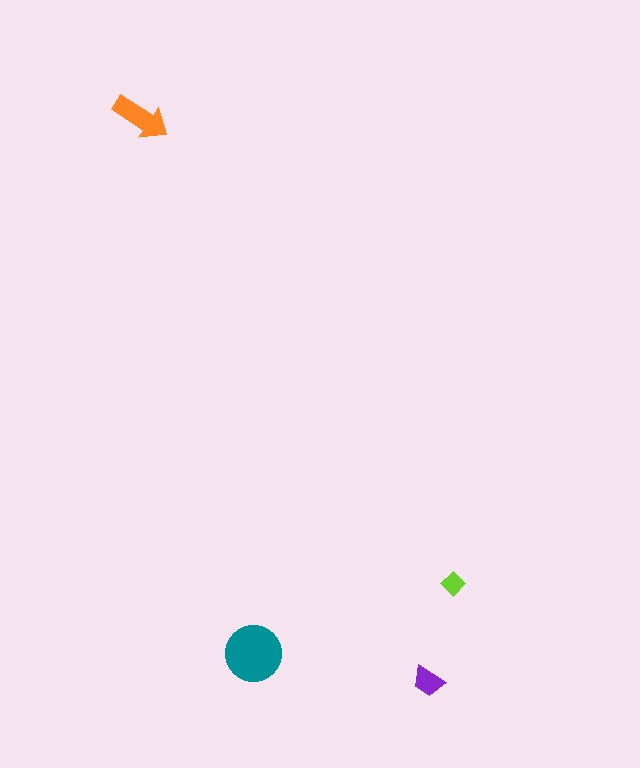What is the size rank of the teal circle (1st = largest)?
1st.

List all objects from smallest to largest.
The lime diamond, the purple trapezoid, the orange arrow, the teal circle.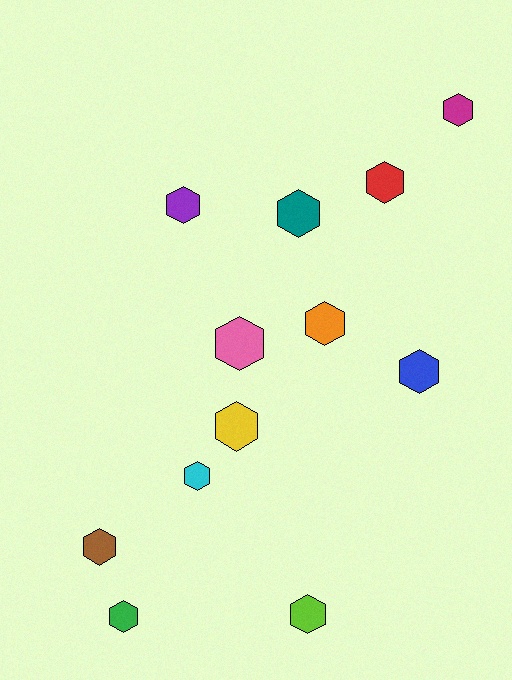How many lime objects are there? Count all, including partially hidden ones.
There is 1 lime object.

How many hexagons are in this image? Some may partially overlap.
There are 12 hexagons.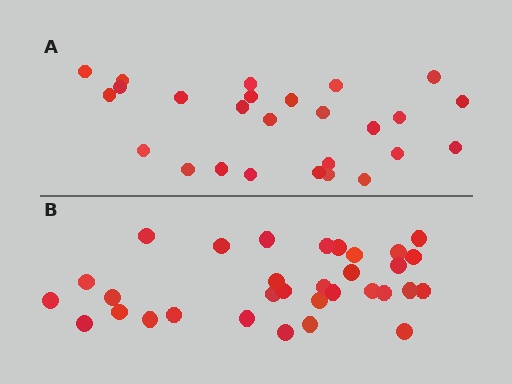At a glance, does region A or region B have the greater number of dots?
Region B (the bottom region) has more dots.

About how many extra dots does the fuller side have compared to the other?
Region B has about 6 more dots than region A.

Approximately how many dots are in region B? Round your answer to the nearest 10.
About 30 dots. (The exact count is 32, which rounds to 30.)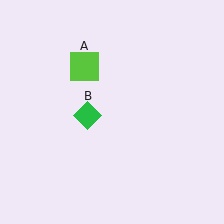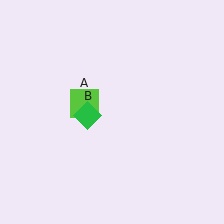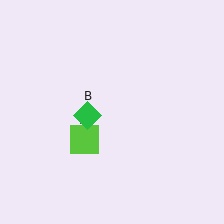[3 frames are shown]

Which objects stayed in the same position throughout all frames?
Green diamond (object B) remained stationary.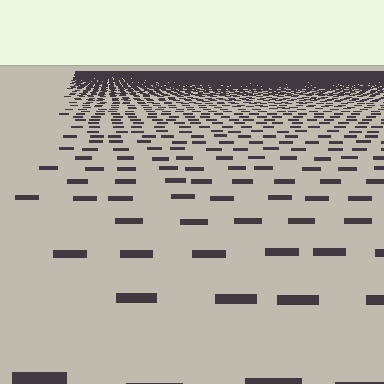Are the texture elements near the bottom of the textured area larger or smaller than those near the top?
Larger. Near the bottom, elements are closer to the viewer and appear at a bigger on-screen size.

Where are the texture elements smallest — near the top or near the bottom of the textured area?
Near the top.